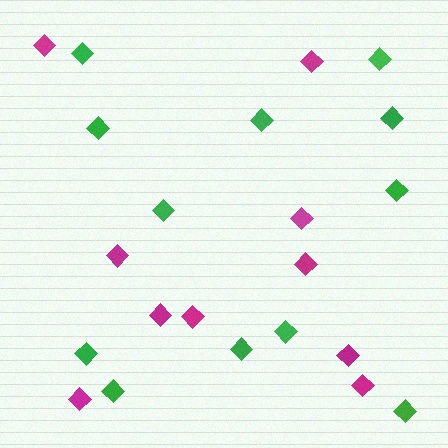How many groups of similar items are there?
There are 2 groups: one group of magenta diamonds (10) and one group of green diamonds (12).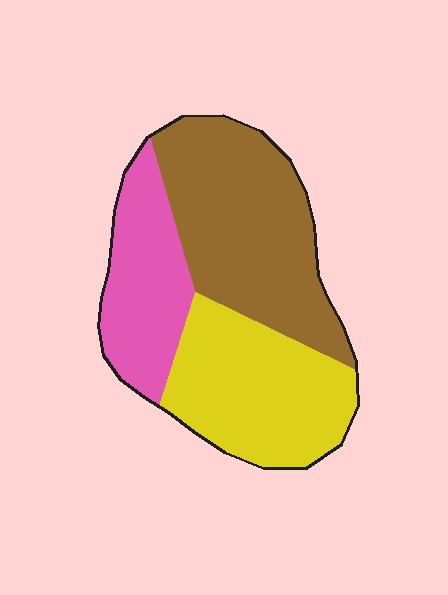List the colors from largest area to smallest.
From largest to smallest: brown, yellow, pink.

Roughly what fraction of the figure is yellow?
Yellow covers about 35% of the figure.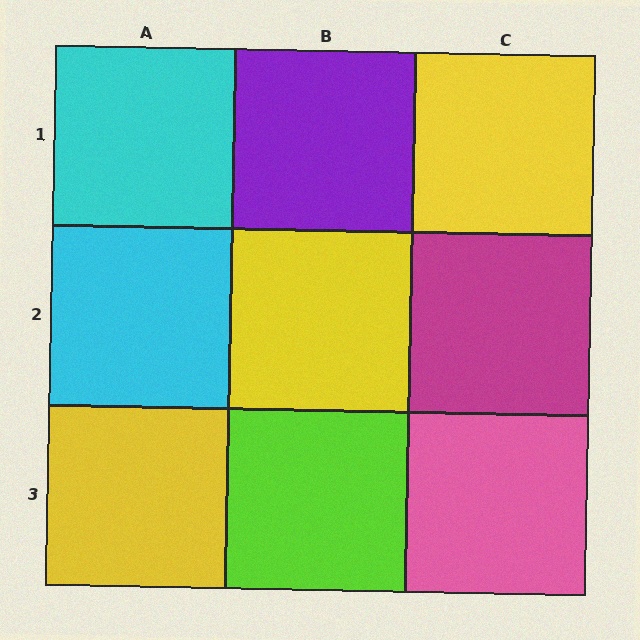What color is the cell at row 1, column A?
Cyan.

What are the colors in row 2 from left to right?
Cyan, yellow, magenta.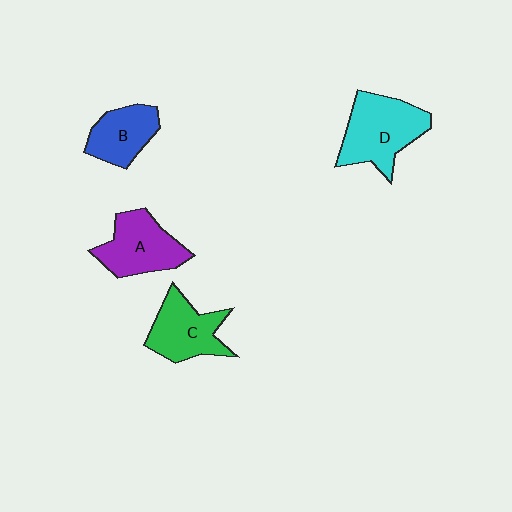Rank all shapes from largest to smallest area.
From largest to smallest: D (cyan), A (purple), C (green), B (blue).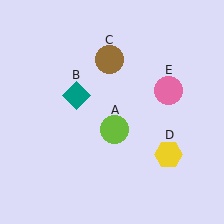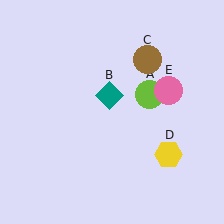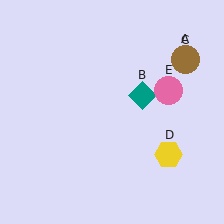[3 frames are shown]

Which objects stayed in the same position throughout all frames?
Yellow hexagon (object D) and pink circle (object E) remained stationary.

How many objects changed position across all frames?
3 objects changed position: lime circle (object A), teal diamond (object B), brown circle (object C).